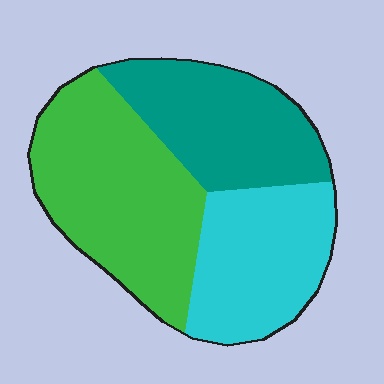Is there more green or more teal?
Green.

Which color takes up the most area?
Green, at roughly 40%.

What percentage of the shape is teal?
Teal covers about 30% of the shape.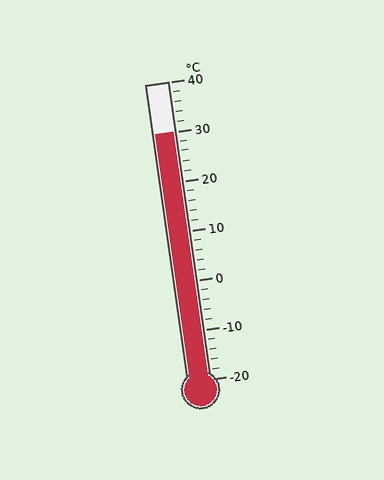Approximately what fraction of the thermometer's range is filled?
The thermometer is filled to approximately 85% of its range.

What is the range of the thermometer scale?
The thermometer scale ranges from -20°C to 40°C.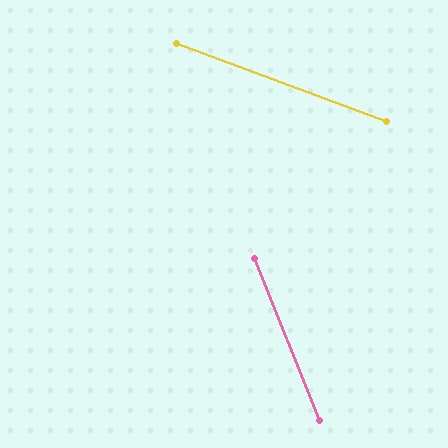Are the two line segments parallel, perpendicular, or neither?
Neither parallel nor perpendicular — they differ by about 48°.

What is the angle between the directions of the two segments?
Approximately 48 degrees.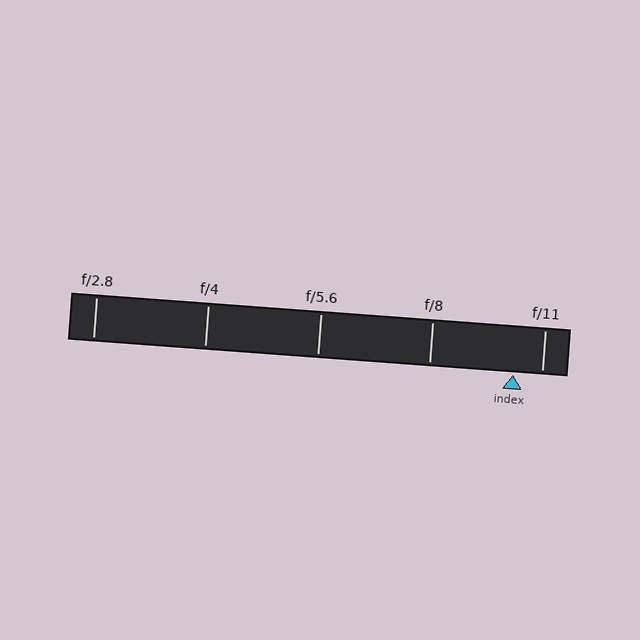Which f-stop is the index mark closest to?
The index mark is closest to f/11.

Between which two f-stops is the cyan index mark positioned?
The index mark is between f/8 and f/11.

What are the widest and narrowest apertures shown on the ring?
The widest aperture shown is f/2.8 and the narrowest is f/11.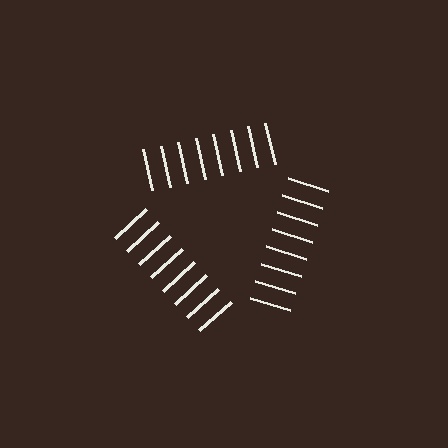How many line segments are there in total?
24 — 8 along each of the 3 edges.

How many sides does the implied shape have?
3 sides — the line-ends trace a triangle.